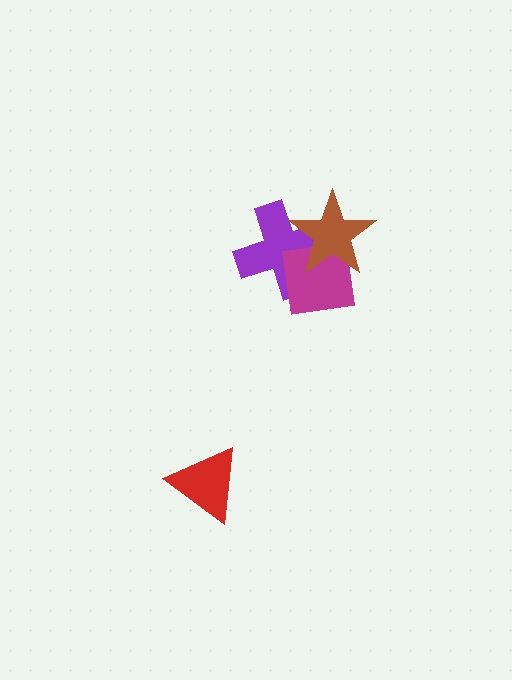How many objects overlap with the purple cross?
2 objects overlap with the purple cross.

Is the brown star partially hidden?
No, no other shape covers it.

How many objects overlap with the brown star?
2 objects overlap with the brown star.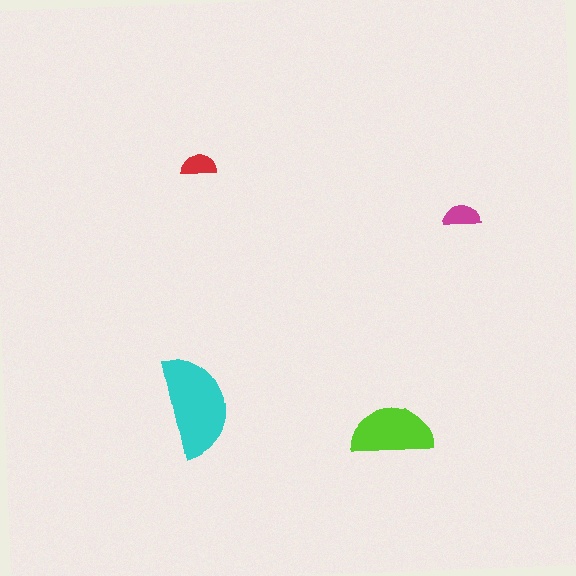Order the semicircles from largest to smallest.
the cyan one, the lime one, the magenta one, the red one.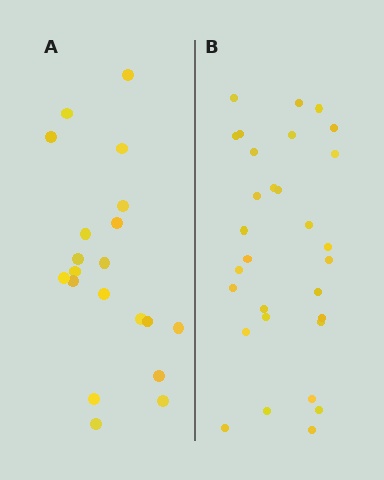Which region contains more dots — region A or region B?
Region B (the right region) has more dots.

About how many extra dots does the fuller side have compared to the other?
Region B has roughly 10 or so more dots than region A.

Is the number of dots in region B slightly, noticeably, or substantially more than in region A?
Region B has substantially more. The ratio is roughly 1.5 to 1.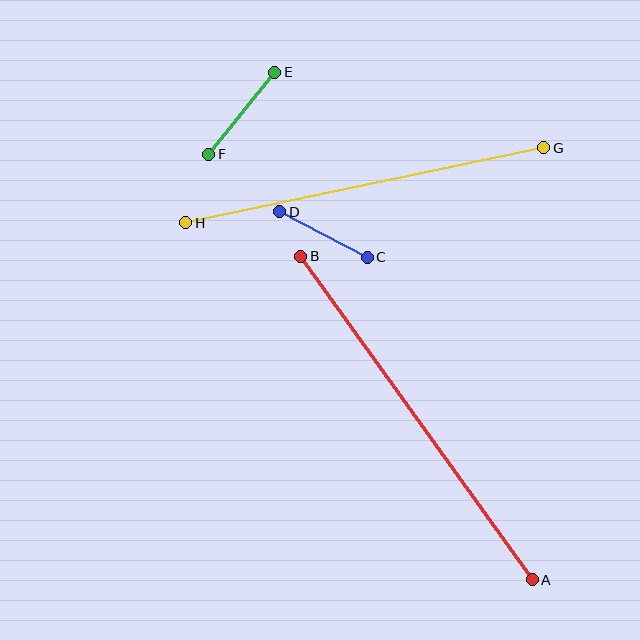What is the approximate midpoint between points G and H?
The midpoint is at approximately (365, 185) pixels.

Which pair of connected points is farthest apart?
Points A and B are farthest apart.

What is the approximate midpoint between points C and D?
The midpoint is at approximately (324, 235) pixels.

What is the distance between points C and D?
The distance is approximately 99 pixels.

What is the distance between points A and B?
The distance is approximately 398 pixels.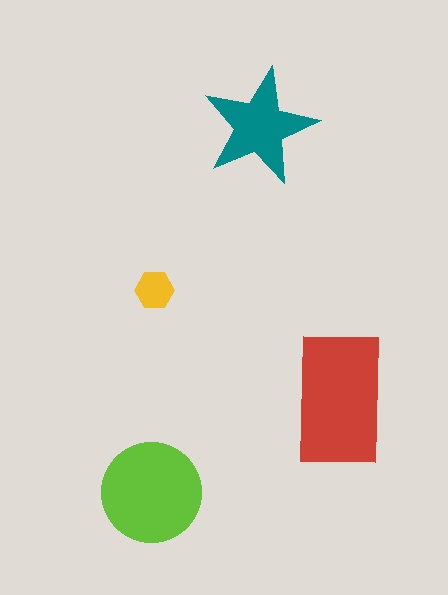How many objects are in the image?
There are 4 objects in the image.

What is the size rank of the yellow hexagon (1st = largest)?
4th.